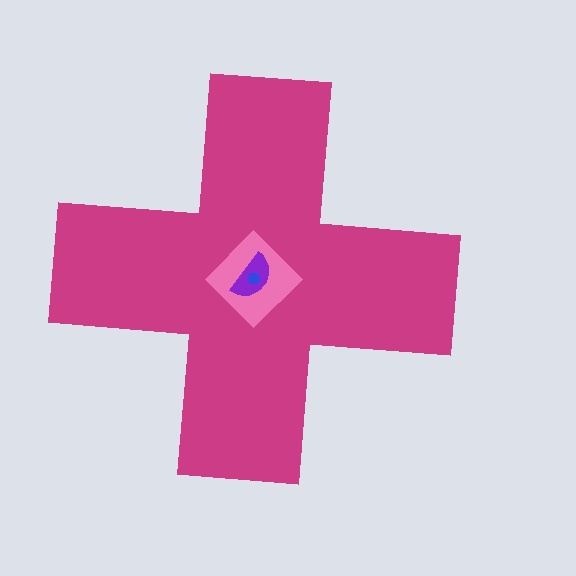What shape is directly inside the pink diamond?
The purple semicircle.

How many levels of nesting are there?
4.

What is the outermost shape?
The magenta cross.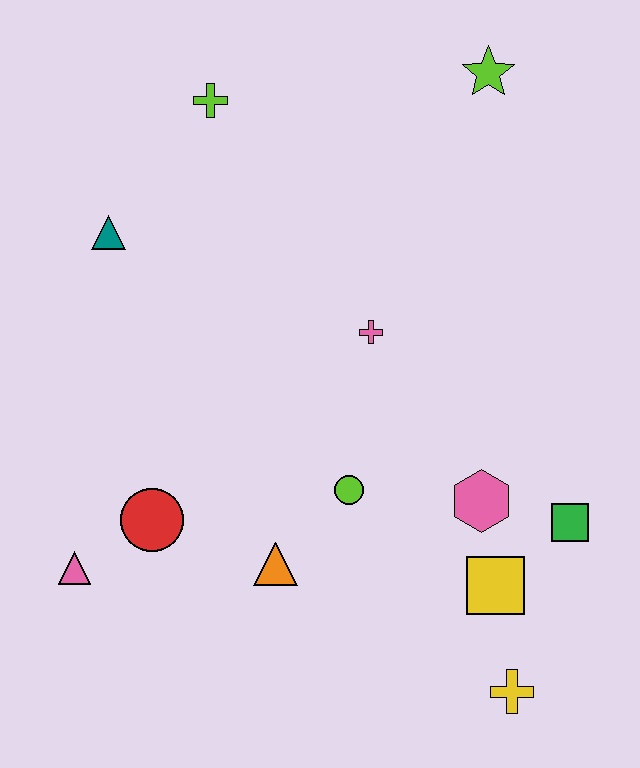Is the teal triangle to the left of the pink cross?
Yes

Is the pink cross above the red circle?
Yes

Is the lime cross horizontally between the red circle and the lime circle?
Yes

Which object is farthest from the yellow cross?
The lime cross is farthest from the yellow cross.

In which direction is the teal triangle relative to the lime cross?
The teal triangle is below the lime cross.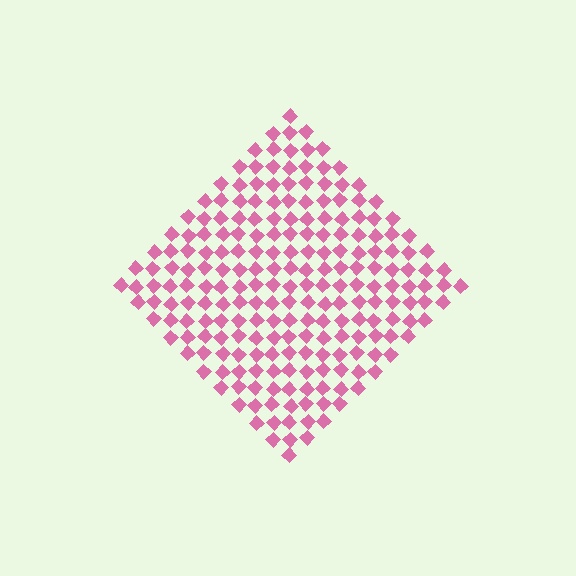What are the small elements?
The small elements are diamonds.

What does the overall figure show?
The overall figure shows a diamond.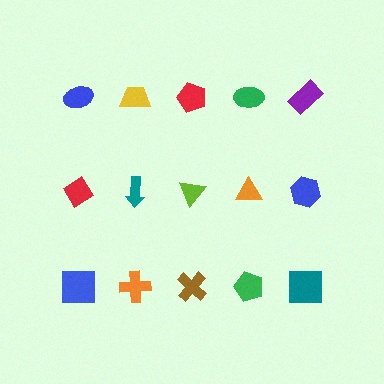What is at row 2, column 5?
A blue hexagon.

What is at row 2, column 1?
A red diamond.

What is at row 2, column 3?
A lime triangle.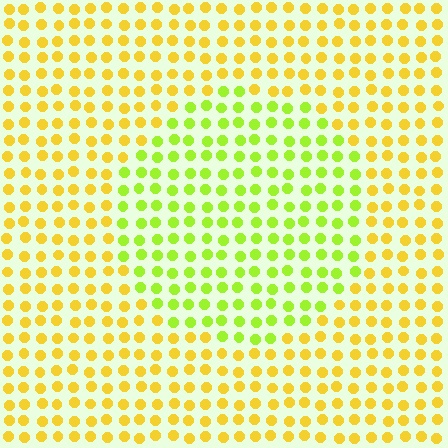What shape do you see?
I see a circle.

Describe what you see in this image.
The image is filled with small yellow elements in a uniform arrangement. A circle-shaped region is visible where the elements are tinted to a slightly different hue, forming a subtle color boundary.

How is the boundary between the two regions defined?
The boundary is defined purely by a slight shift in hue (about 38 degrees). Spacing, size, and orientation are identical on both sides.